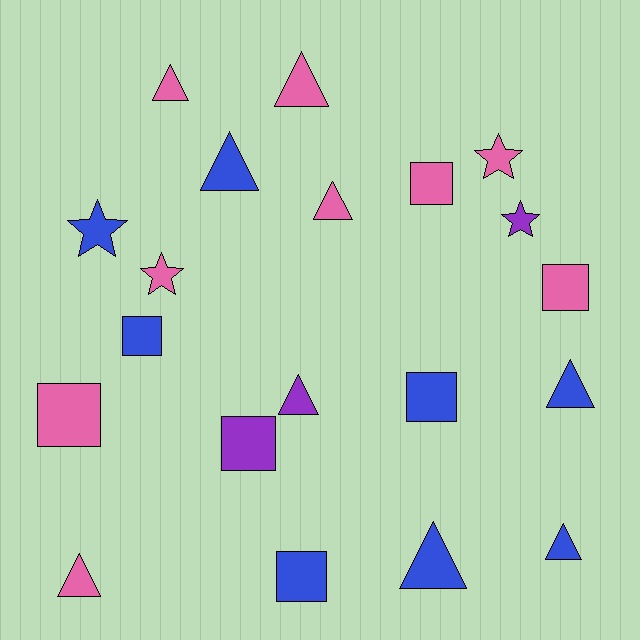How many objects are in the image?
There are 20 objects.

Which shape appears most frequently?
Triangle, with 9 objects.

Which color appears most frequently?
Pink, with 9 objects.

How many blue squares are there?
There are 3 blue squares.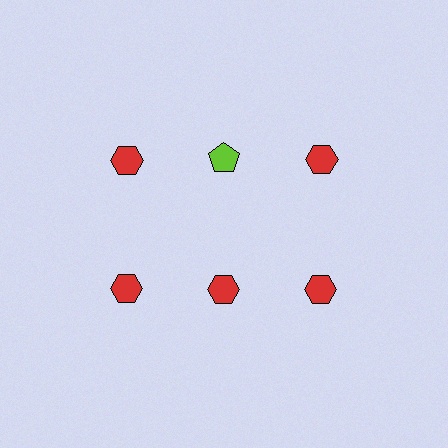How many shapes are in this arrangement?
There are 6 shapes arranged in a grid pattern.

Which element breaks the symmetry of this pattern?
The lime pentagon in the top row, second from left column breaks the symmetry. All other shapes are red hexagons.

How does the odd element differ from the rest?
It differs in both color (lime instead of red) and shape (pentagon instead of hexagon).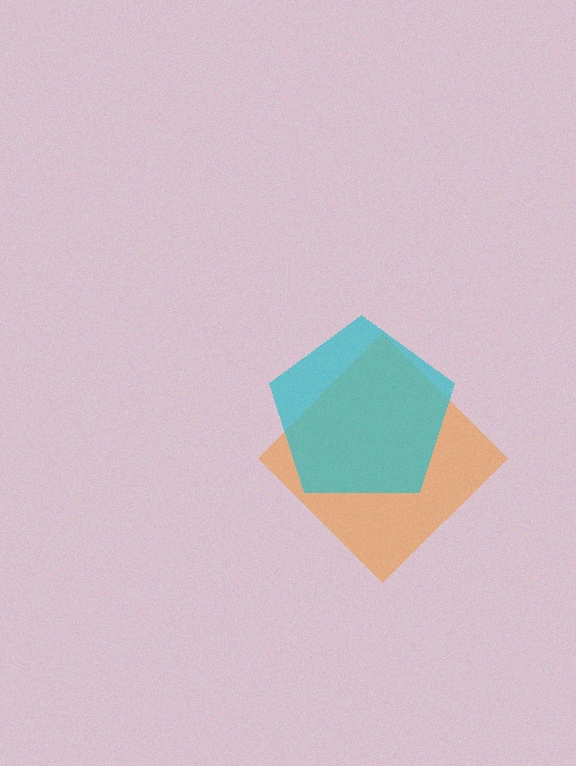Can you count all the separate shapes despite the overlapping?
Yes, there are 2 separate shapes.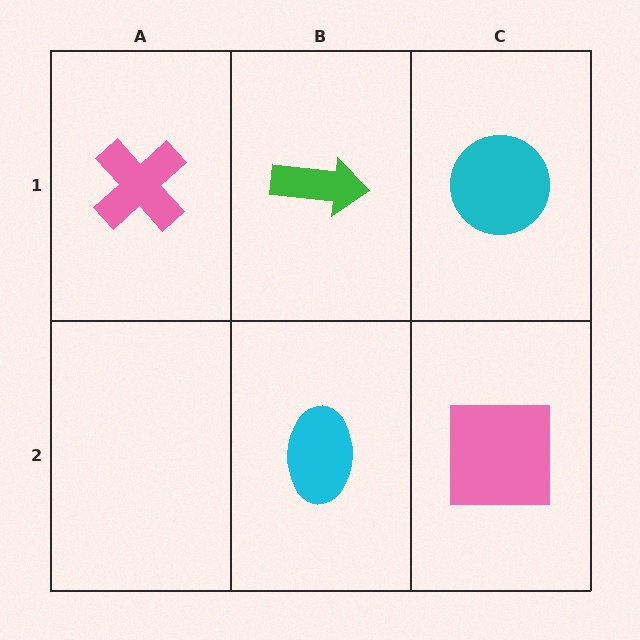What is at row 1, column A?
A pink cross.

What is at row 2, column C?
A pink square.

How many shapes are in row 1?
3 shapes.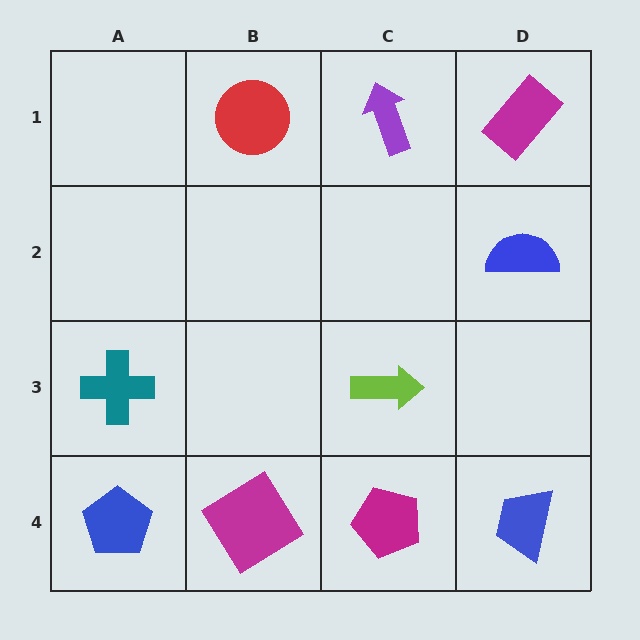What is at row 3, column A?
A teal cross.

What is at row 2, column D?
A blue semicircle.